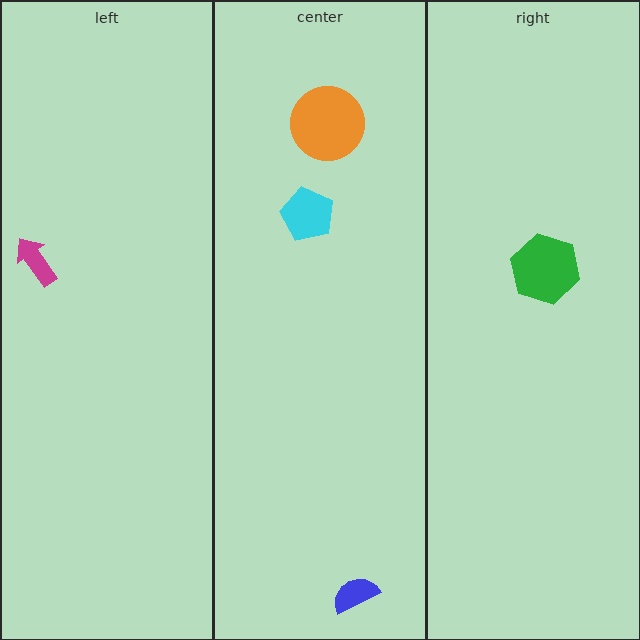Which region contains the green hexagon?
The right region.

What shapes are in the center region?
The orange circle, the blue semicircle, the cyan pentagon.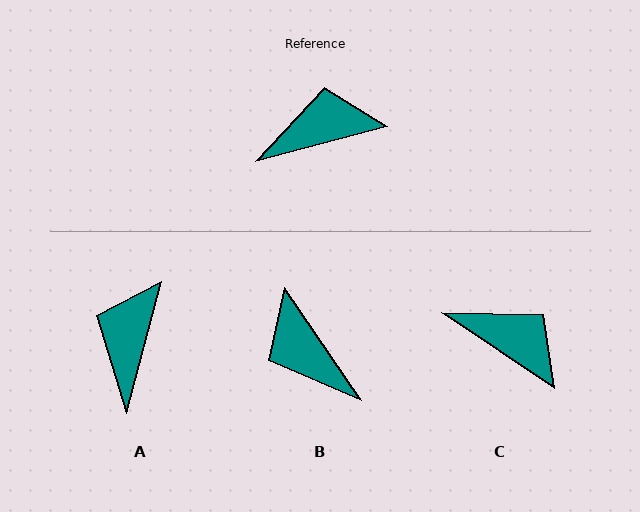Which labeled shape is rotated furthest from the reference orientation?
B, about 110 degrees away.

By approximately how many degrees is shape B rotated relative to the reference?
Approximately 110 degrees counter-clockwise.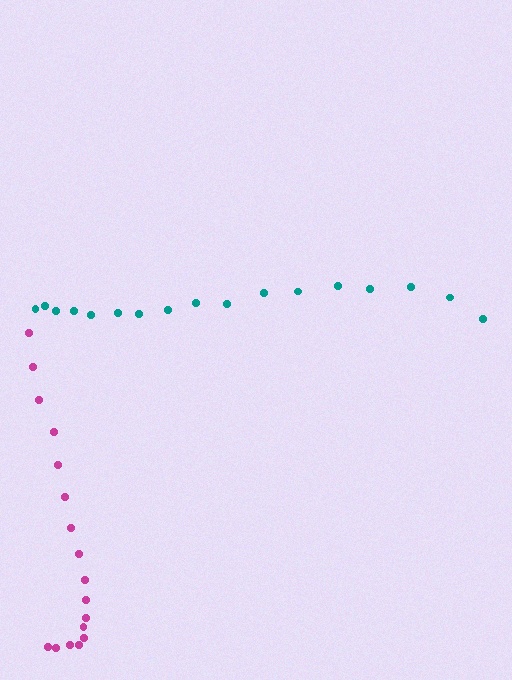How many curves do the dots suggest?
There are 2 distinct paths.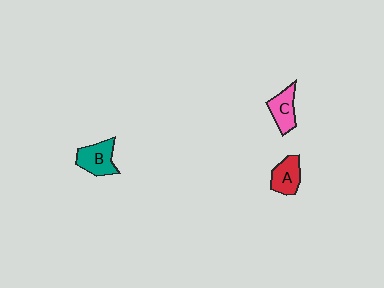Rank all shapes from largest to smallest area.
From largest to smallest: B (teal), C (pink), A (red).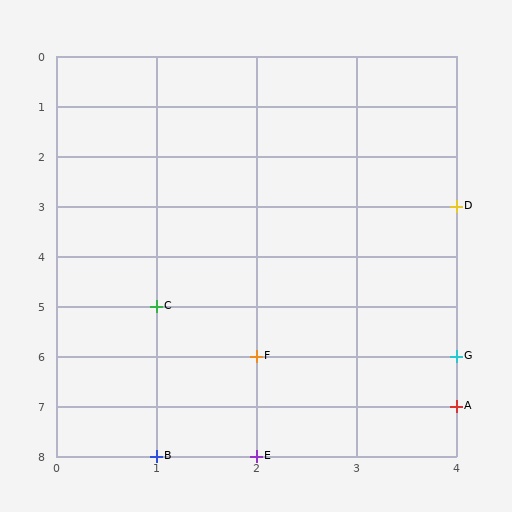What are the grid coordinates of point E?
Point E is at grid coordinates (2, 8).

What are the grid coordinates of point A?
Point A is at grid coordinates (4, 7).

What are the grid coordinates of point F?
Point F is at grid coordinates (2, 6).